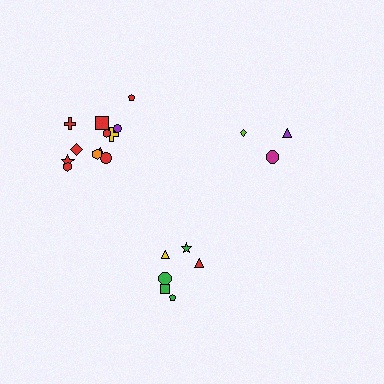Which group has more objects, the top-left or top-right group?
The top-left group.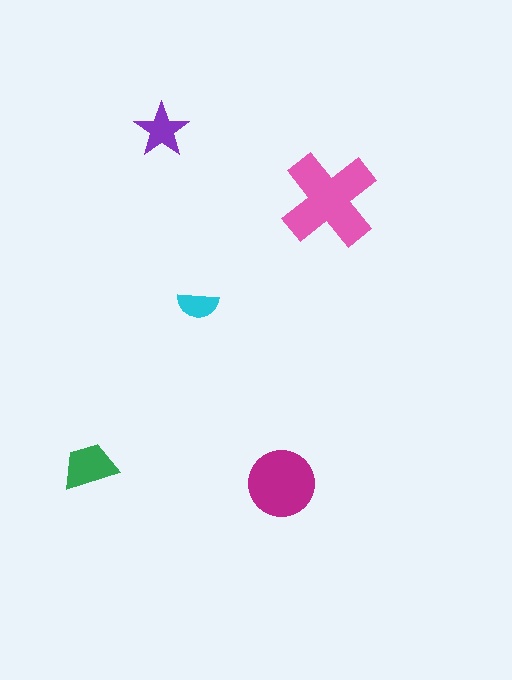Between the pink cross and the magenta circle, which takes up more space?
The pink cross.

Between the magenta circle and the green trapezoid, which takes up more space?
The magenta circle.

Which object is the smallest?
The cyan semicircle.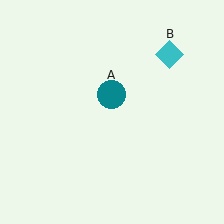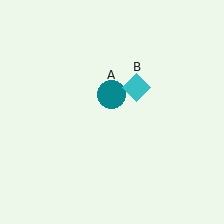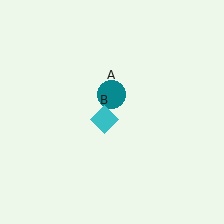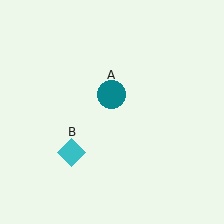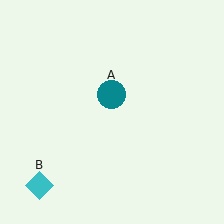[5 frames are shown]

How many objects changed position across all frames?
1 object changed position: cyan diamond (object B).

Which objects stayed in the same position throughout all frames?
Teal circle (object A) remained stationary.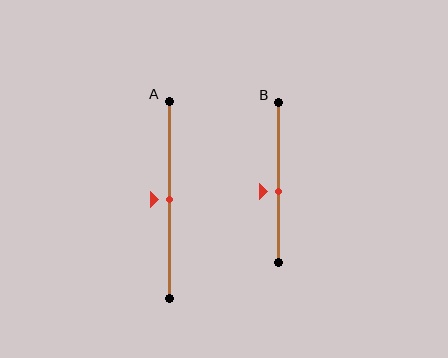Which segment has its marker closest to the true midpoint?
Segment A has its marker closest to the true midpoint.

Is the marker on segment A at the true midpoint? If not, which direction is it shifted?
Yes, the marker on segment A is at the true midpoint.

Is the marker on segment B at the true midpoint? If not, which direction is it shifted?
No, the marker on segment B is shifted downward by about 6% of the segment length.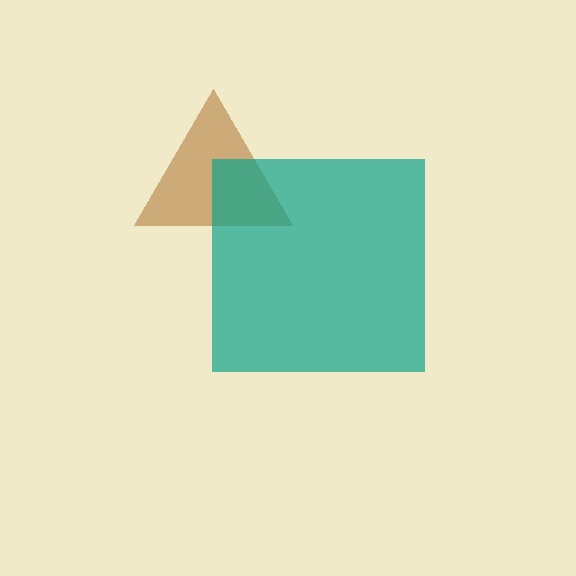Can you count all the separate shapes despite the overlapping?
Yes, there are 2 separate shapes.